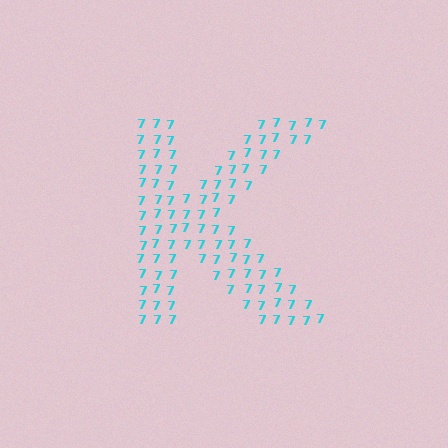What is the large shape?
The large shape is the letter K.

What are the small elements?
The small elements are digit 7's.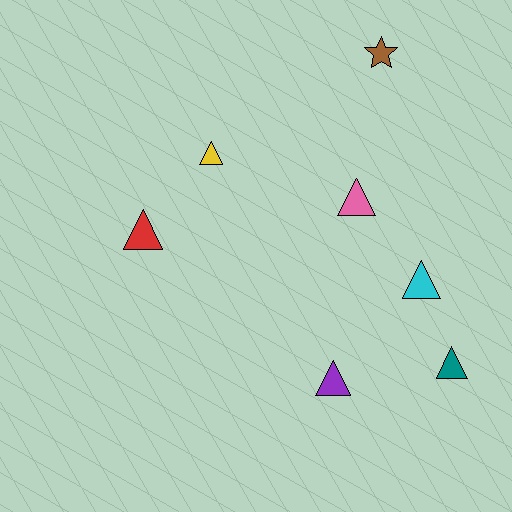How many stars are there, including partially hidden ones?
There is 1 star.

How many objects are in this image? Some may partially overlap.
There are 7 objects.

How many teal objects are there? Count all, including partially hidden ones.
There is 1 teal object.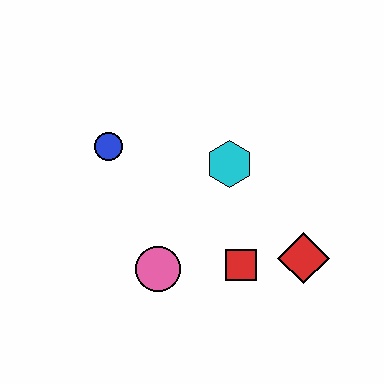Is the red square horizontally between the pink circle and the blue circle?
No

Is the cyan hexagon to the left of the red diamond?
Yes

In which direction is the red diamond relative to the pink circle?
The red diamond is to the right of the pink circle.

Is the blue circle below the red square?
No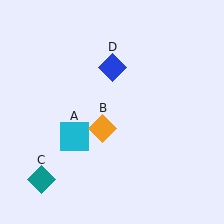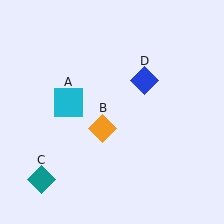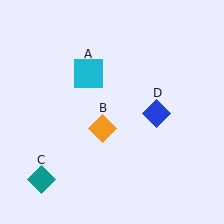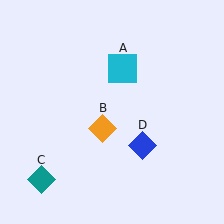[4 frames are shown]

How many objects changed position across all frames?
2 objects changed position: cyan square (object A), blue diamond (object D).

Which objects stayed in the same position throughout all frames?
Orange diamond (object B) and teal diamond (object C) remained stationary.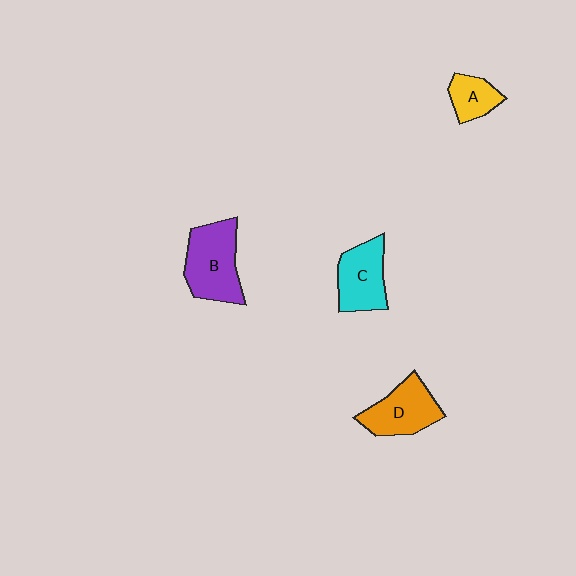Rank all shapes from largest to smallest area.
From largest to smallest: B (purple), D (orange), C (cyan), A (yellow).